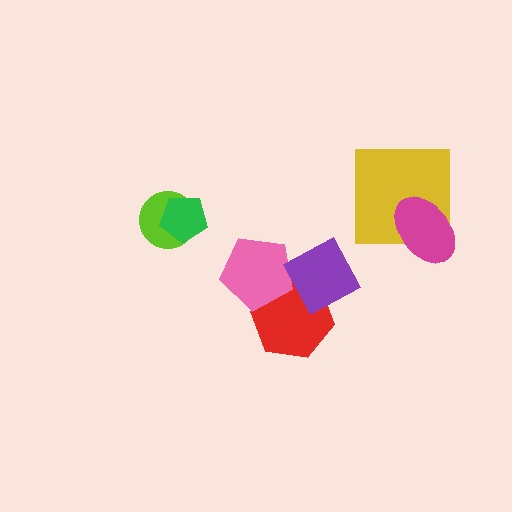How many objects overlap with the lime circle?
1 object overlaps with the lime circle.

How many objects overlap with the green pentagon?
1 object overlaps with the green pentagon.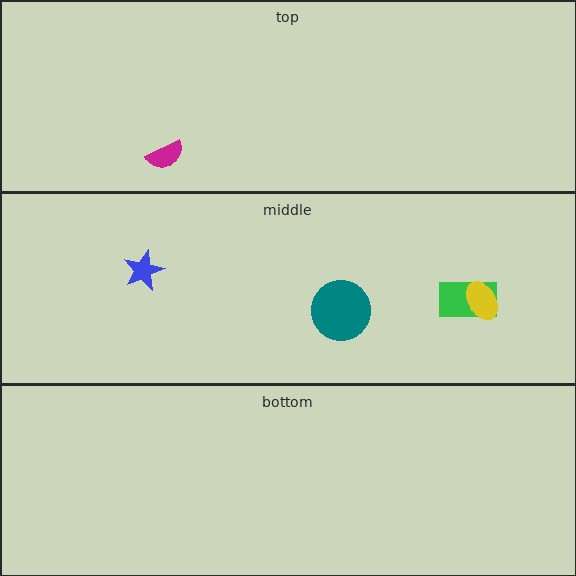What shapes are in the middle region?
The green rectangle, the teal circle, the yellow ellipse, the blue star.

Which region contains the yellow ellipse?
The middle region.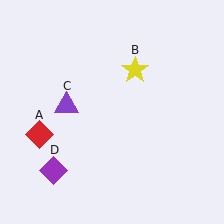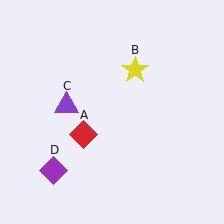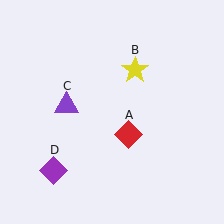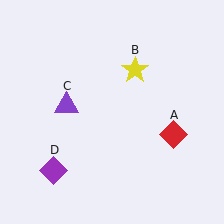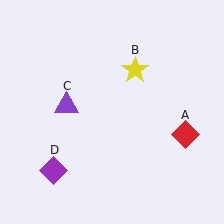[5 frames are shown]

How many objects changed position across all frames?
1 object changed position: red diamond (object A).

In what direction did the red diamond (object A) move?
The red diamond (object A) moved right.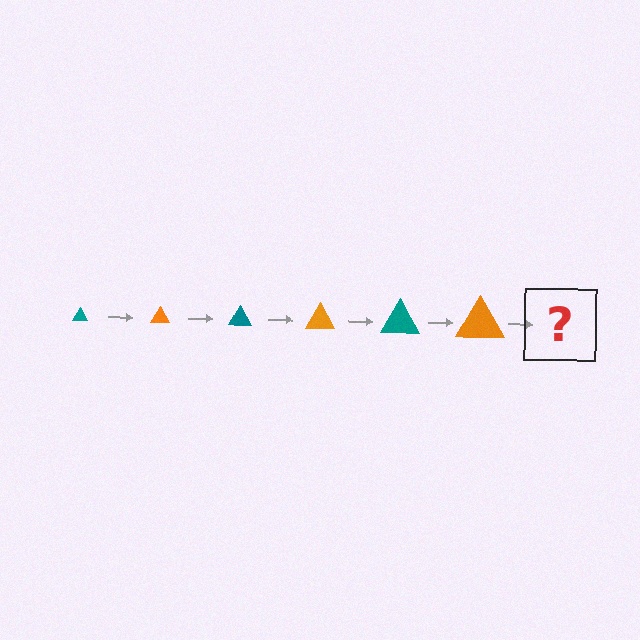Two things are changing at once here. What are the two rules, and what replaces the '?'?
The two rules are that the triangle grows larger each step and the color cycles through teal and orange. The '?' should be a teal triangle, larger than the previous one.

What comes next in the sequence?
The next element should be a teal triangle, larger than the previous one.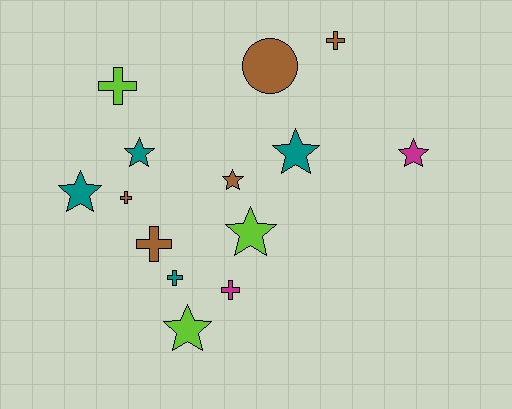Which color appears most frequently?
Brown, with 5 objects.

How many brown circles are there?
There is 1 brown circle.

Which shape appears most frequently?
Star, with 7 objects.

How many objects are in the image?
There are 14 objects.